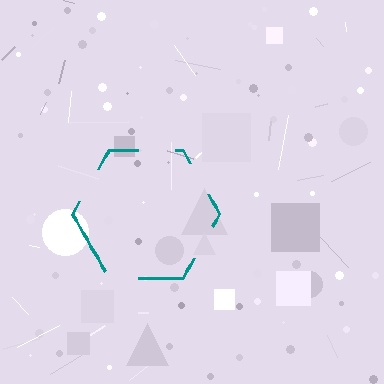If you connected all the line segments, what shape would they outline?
They would outline a hexagon.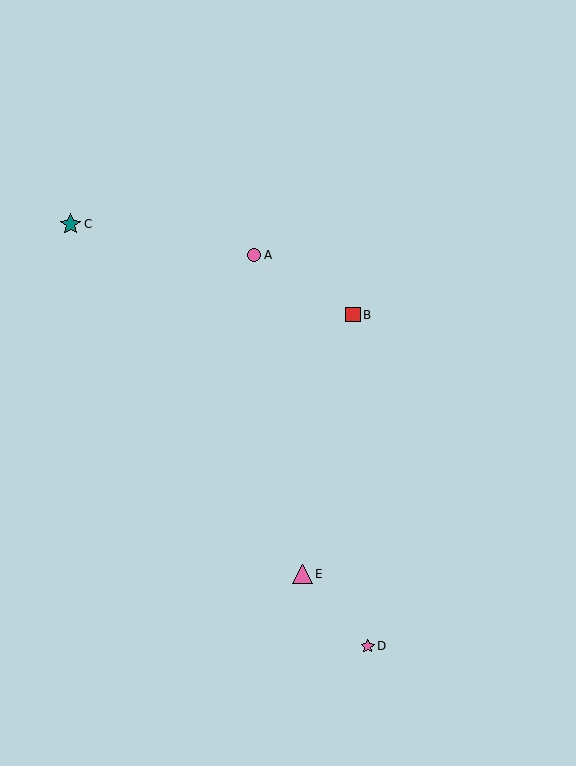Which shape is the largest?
The teal star (labeled C) is the largest.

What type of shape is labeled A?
Shape A is a pink circle.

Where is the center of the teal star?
The center of the teal star is at (70, 224).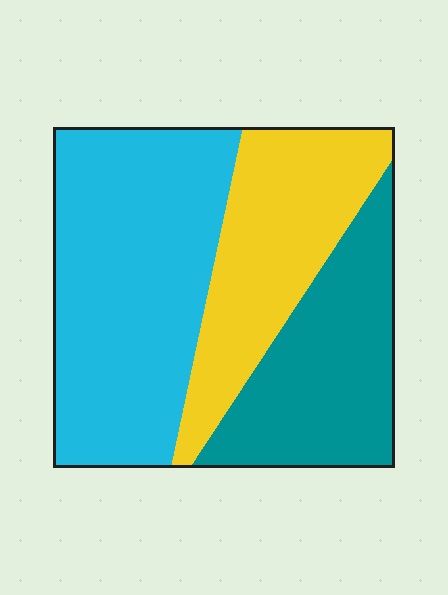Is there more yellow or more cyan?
Cyan.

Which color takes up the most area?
Cyan, at roughly 45%.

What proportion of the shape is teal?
Teal takes up about one quarter (1/4) of the shape.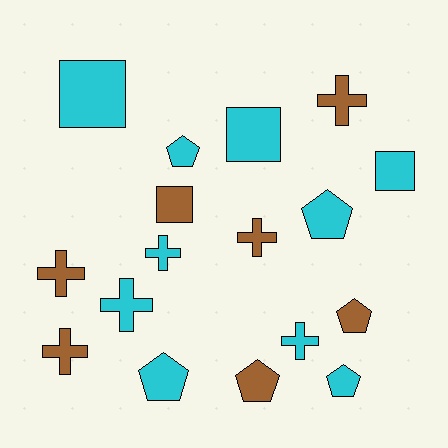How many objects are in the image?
There are 17 objects.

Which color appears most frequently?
Cyan, with 10 objects.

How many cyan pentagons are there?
There are 4 cyan pentagons.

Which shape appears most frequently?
Cross, with 7 objects.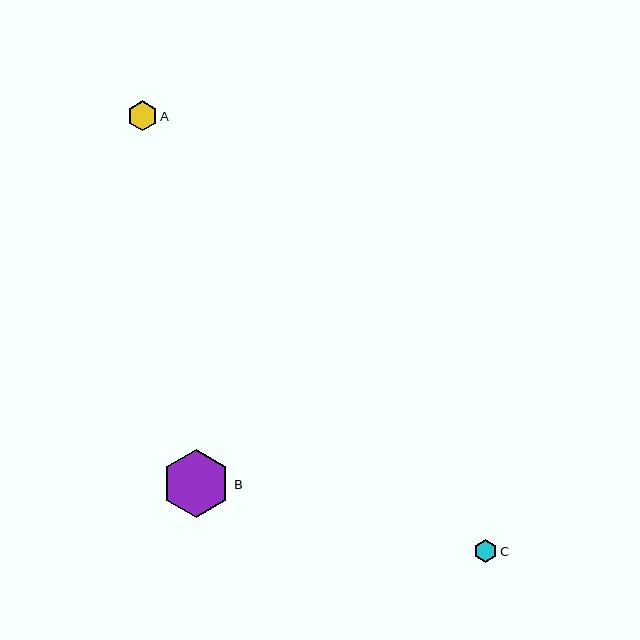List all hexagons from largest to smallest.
From largest to smallest: B, A, C.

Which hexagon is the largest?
Hexagon B is the largest with a size of approximately 68 pixels.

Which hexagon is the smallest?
Hexagon C is the smallest with a size of approximately 24 pixels.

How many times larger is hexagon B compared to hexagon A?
Hexagon B is approximately 2.3 times the size of hexagon A.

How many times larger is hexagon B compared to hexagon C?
Hexagon B is approximately 2.9 times the size of hexagon C.